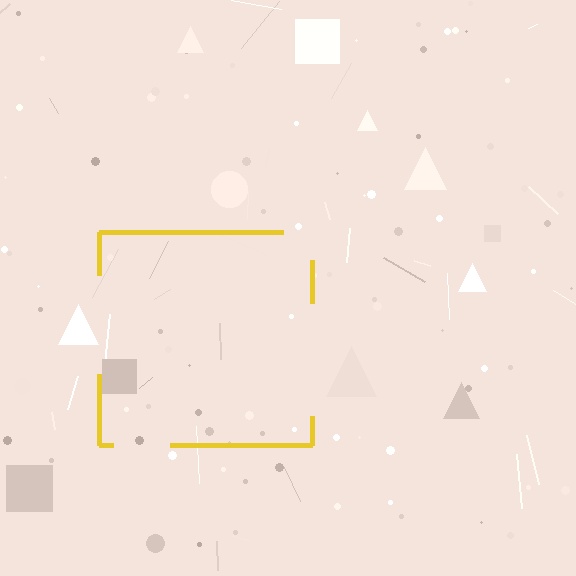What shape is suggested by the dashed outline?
The dashed outline suggests a square.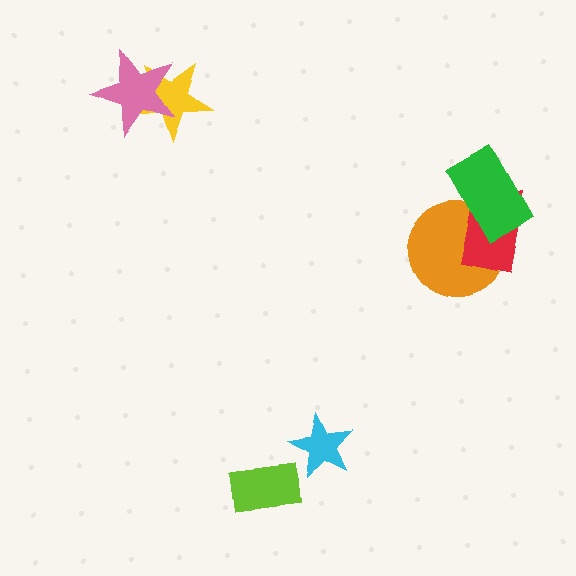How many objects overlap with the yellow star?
1 object overlaps with the yellow star.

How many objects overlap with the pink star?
1 object overlaps with the pink star.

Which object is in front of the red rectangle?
The green rectangle is in front of the red rectangle.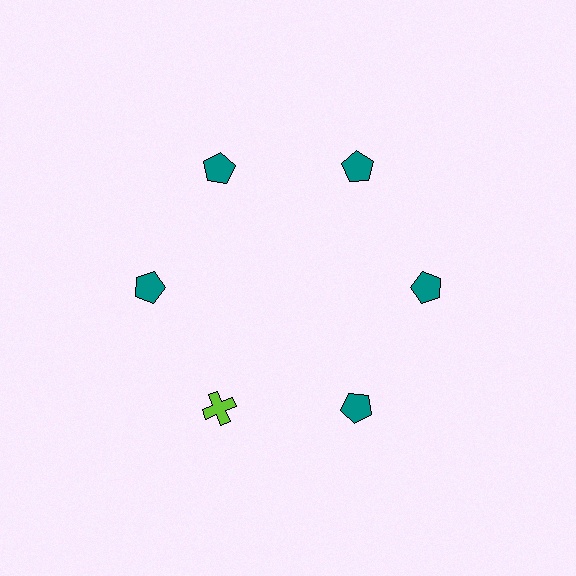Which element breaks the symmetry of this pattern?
The lime cross at roughly the 7 o'clock position breaks the symmetry. All other shapes are teal pentagons.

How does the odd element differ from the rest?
It differs in both color (lime instead of teal) and shape (cross instead of pentagon).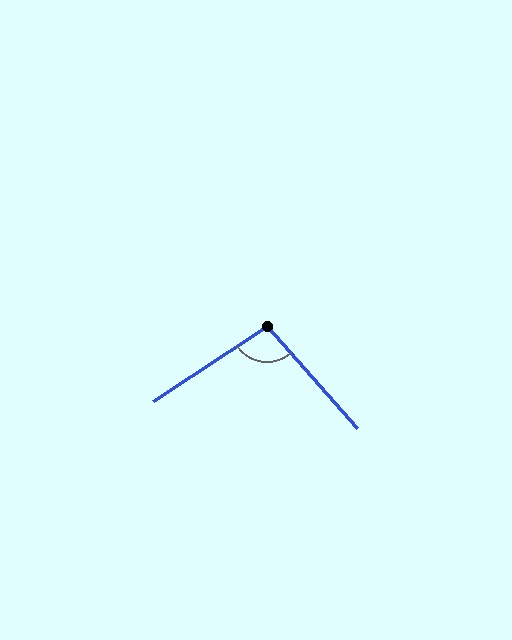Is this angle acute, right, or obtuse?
It is obtuse.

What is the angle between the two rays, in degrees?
Approximately 98 degrees.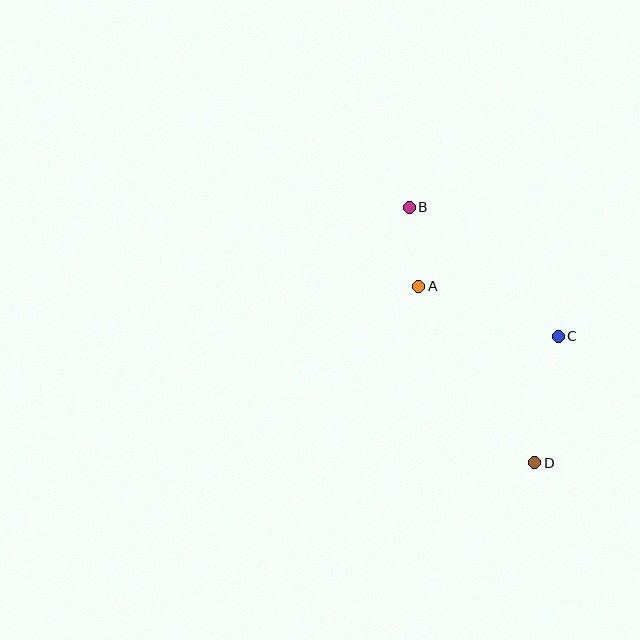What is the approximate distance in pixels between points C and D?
The distance between C and D is approximately 128 pixels.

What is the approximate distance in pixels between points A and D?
The distance between A and D is approximately 211 pixels.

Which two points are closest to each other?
Points A and B are closest to each other.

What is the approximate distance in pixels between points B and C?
The distance between B and C is approximately 197 pixels.